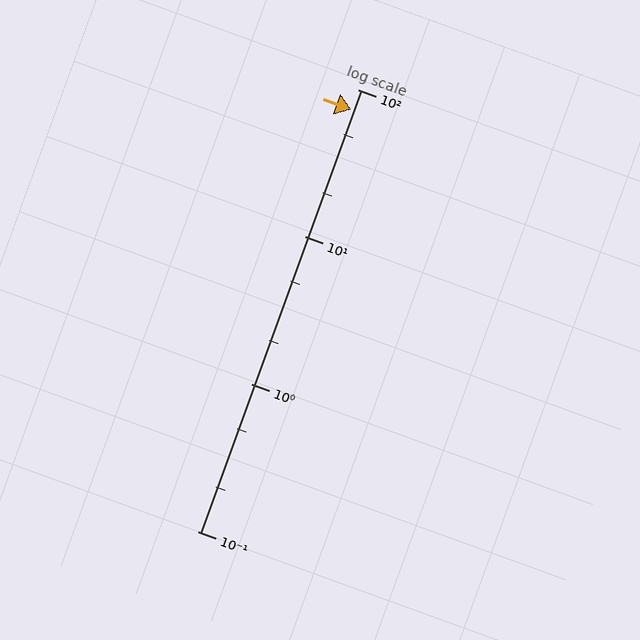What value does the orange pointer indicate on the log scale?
The pointer indicates approximately 73.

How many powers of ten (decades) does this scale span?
The scale spans 3 decades, from 0.1 to 100.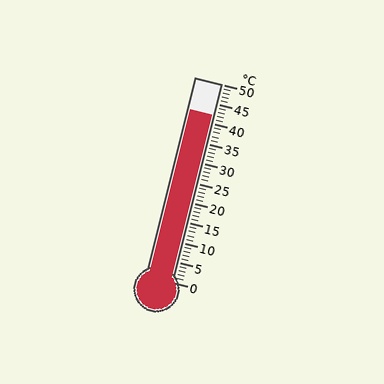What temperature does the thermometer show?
The thermometer shows approximately 42°C.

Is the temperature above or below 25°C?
The temperature is above 25°C.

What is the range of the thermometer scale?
The thermometer scale ranges from 0°C to 50°C.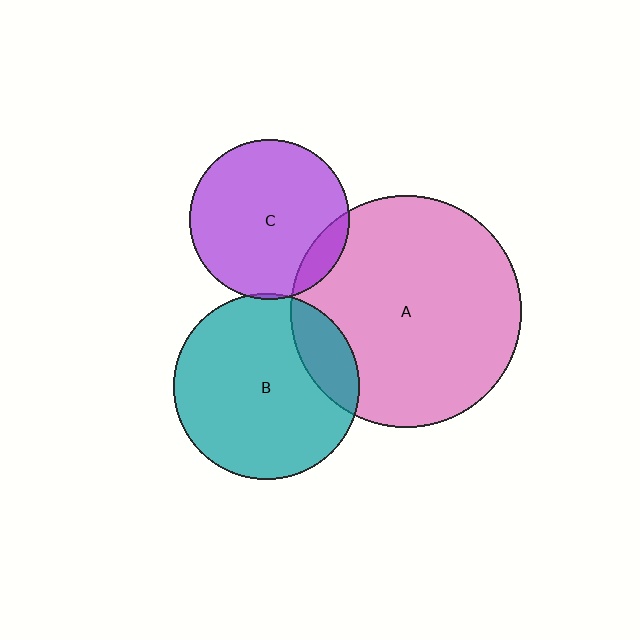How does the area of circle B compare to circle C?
Approximately 1.4 times.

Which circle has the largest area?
Circle A (pink).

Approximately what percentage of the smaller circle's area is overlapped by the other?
Approximately 15%.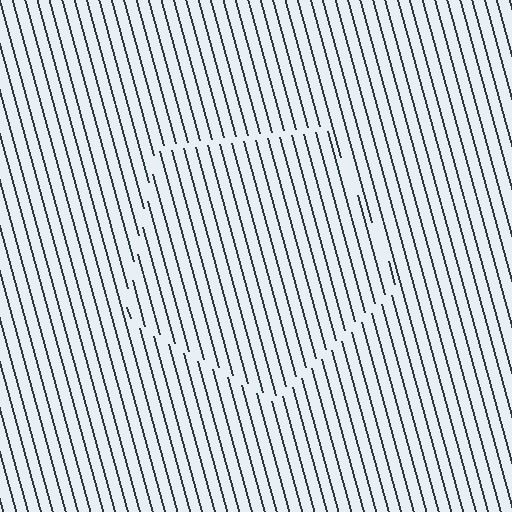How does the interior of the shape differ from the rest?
The interior of the shape contains the same grating, shifted by half a period — the contour is defined by the phase discontinuity where line-ends from the inner and outer gratings abut.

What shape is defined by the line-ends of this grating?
An illusory pentagon. The interior of the shape contains the same grating, shifted by half a period — the contour is defined by the phase discontinuity where line-ends from the inner and outer gratings abut.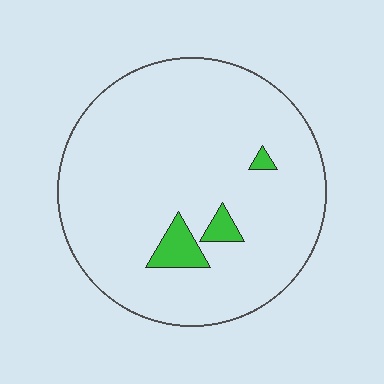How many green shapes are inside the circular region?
3.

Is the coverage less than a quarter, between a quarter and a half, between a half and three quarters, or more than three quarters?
Less than a quarter.